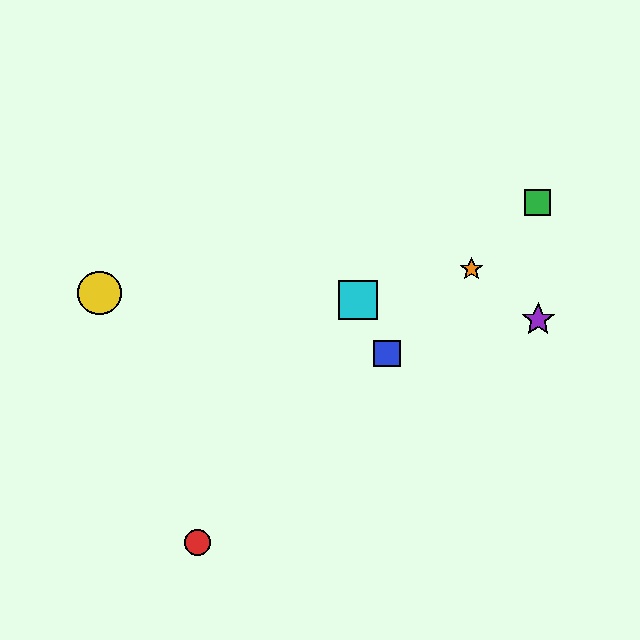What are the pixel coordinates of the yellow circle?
The yellow circle is at (100, 293).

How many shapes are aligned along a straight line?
4 shapes (the red circle, the blue square, the green square, the orange star) are aligned along a straight line.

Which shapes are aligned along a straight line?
The red circle, the blue square, the green square, the orange star are aligned along a straight line.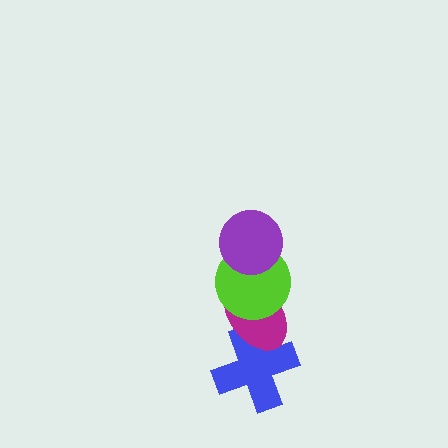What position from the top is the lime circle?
The lime circle is 2nd from the top.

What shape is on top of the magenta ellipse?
The lime circle is on top of the magenta ellipse.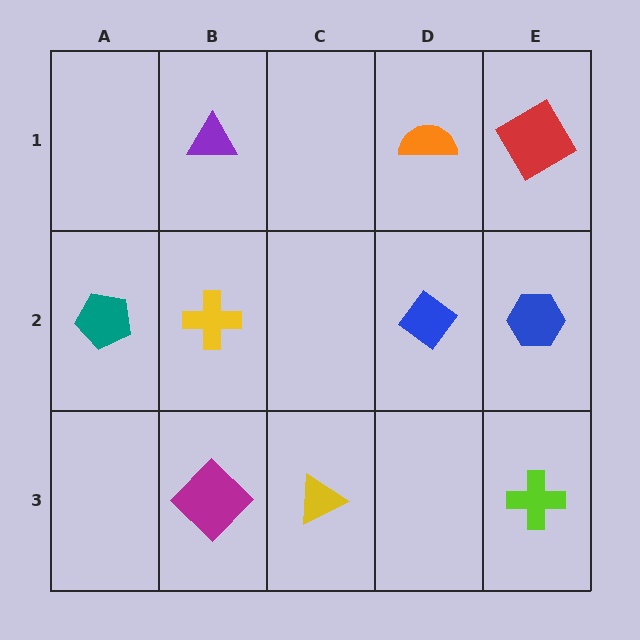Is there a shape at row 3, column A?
No, that cell is empty.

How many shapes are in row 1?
3 shapes.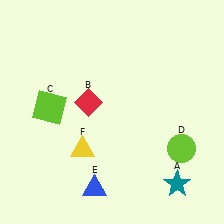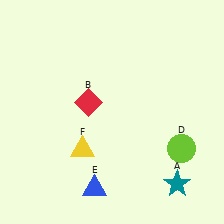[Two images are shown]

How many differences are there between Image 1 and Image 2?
There is 1 difference between the two images.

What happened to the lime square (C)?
The lime square (C) was removed in Image 2. It was in the top-left area of Image 1.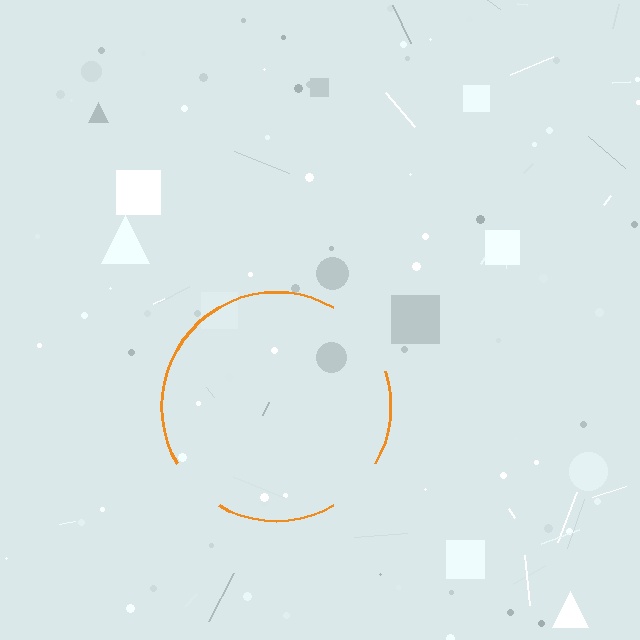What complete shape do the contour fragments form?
The contour fragments form a circle.